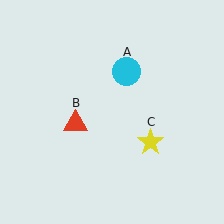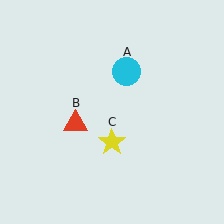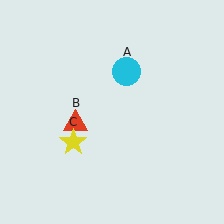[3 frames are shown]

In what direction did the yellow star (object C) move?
The yellow star (object C) moved left.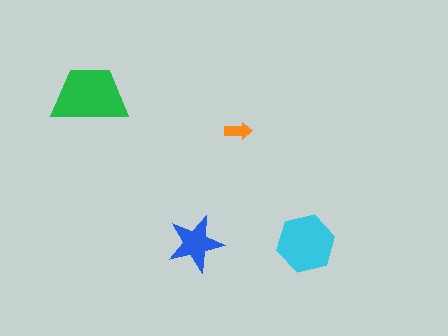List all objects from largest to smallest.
The green trapezoid, the cyan hexagon, the blue star, the orange arrow.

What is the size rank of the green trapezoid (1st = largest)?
1st.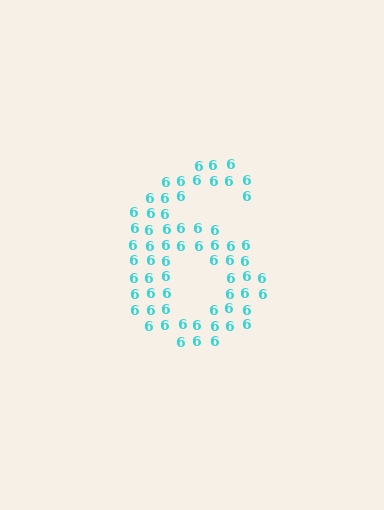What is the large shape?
The large shape is the digit 6.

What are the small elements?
The small elements are digit 6's.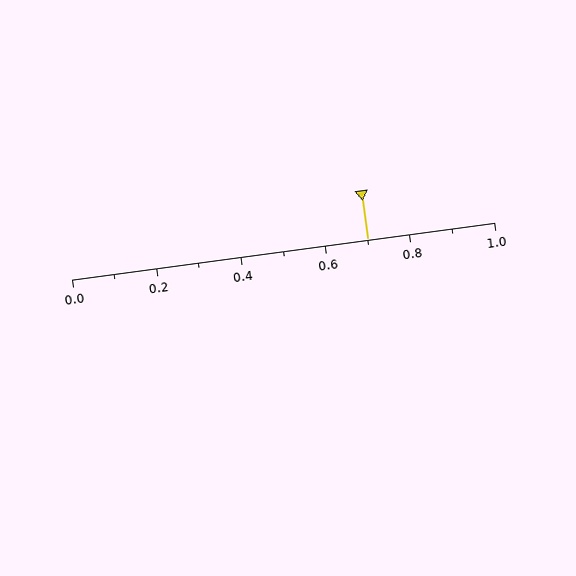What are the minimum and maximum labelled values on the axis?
The axis runs from 0.0 to 1.0.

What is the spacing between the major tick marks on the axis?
The major ticks are spaced 0.2 apart.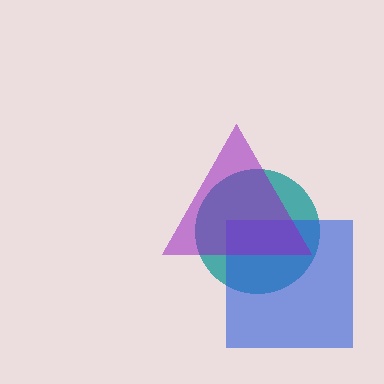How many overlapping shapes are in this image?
There are 3 overlapping shapes in the image.